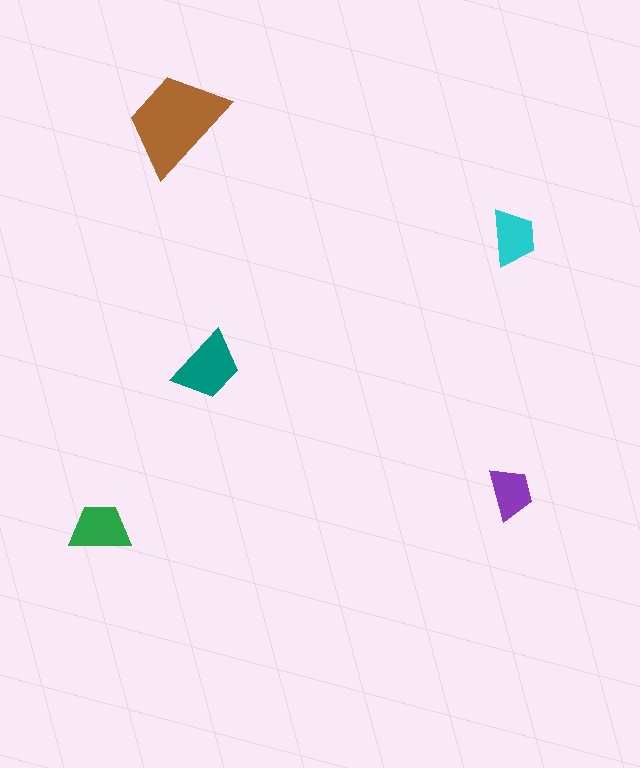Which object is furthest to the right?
The cyan trapezoid is rightmost.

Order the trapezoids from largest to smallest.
the brown one, the teal one, the green one, the cyan one, the purple one.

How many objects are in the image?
There are 5 objects in the image.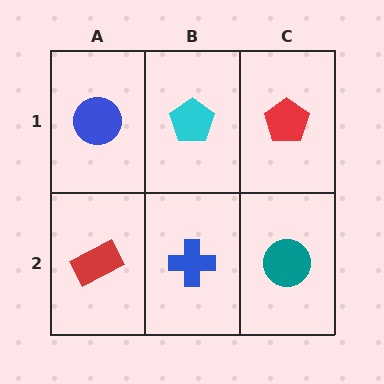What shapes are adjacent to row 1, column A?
A red rectangle (row 2, column A), a cyan pentagon (row 1, column B).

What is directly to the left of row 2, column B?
A red rectangle.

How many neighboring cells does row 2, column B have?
3.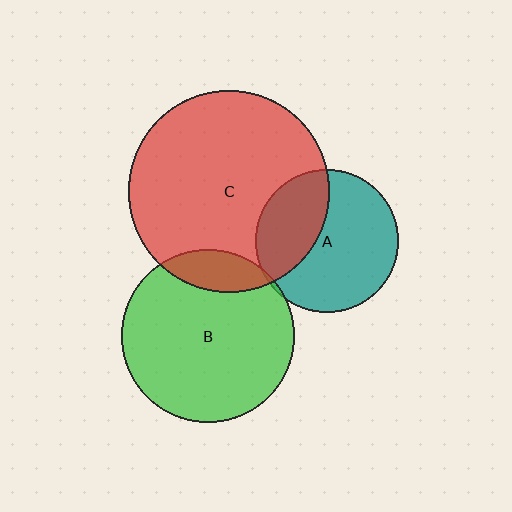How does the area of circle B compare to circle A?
Approximately 1.5 times.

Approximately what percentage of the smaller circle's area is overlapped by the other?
Approximately 5%.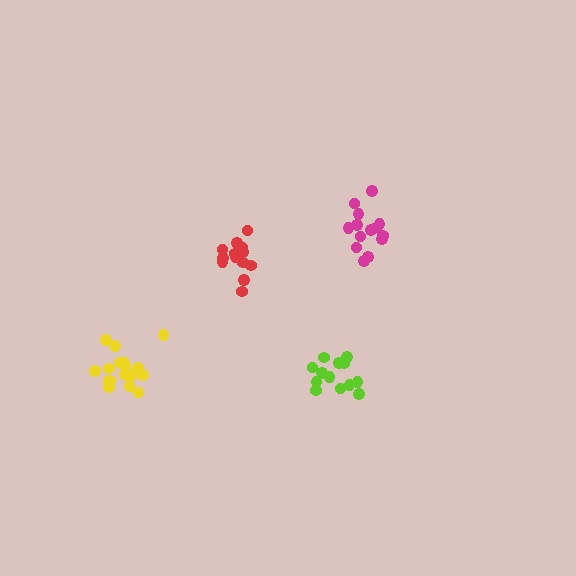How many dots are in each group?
Group 1: 19 dots, Group 2: 14 dots, Group 3: 14 dots, Group 4: 13 dots (60 total).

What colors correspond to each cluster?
The clusters are colored: yellow, lime, magenta, red.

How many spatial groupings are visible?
There are 4 spatial groupings.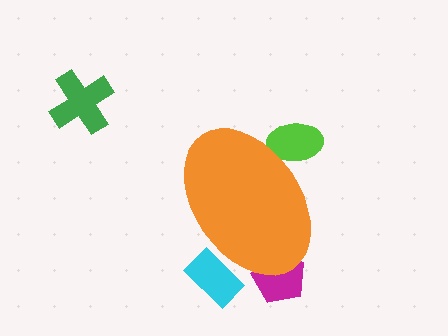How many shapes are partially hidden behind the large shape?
3 shapes are partially hidden.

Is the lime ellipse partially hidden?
Yes, the lime ellipse is partially hidden behind the orange ellipse.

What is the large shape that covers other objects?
An orange ellipse.